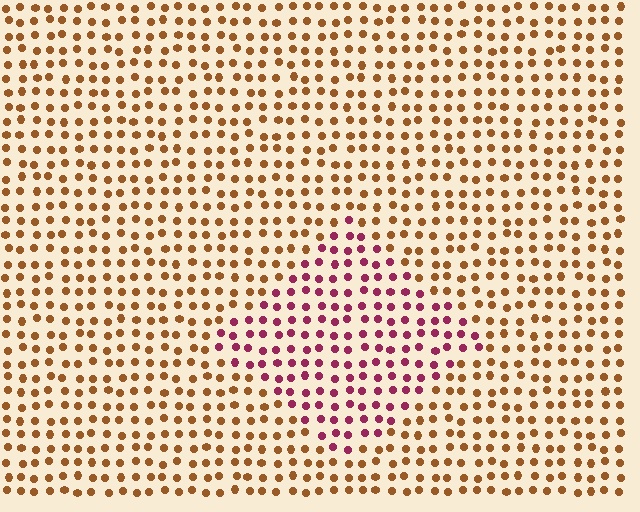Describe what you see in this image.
The image is filled with small brown elements in a uniform arrangement. A diamond-shaped region is visible where the elements are tinted to a slightly different hue, forming a subtle color boundary.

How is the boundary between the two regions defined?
The boundary is defined purely by a slight shift in hue (about 55 degrees). Spacing, size, and orientation are identical on both sides.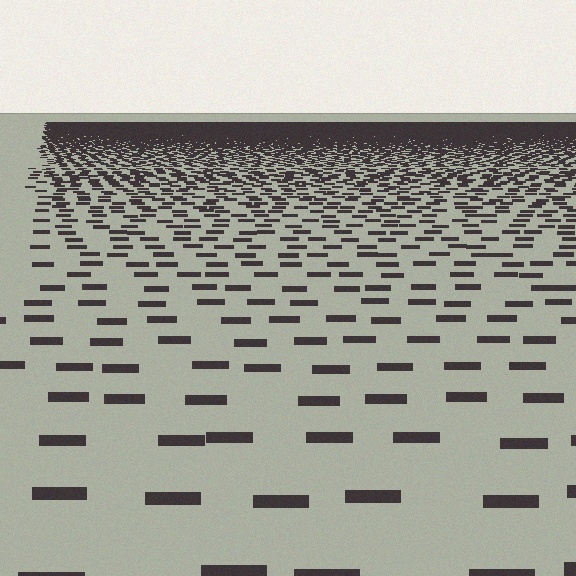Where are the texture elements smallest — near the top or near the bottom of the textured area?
Near the top.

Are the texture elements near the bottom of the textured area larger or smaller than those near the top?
Larger. Near the bottom, elements are closer to the viewer and appear at a bigger on-screen size.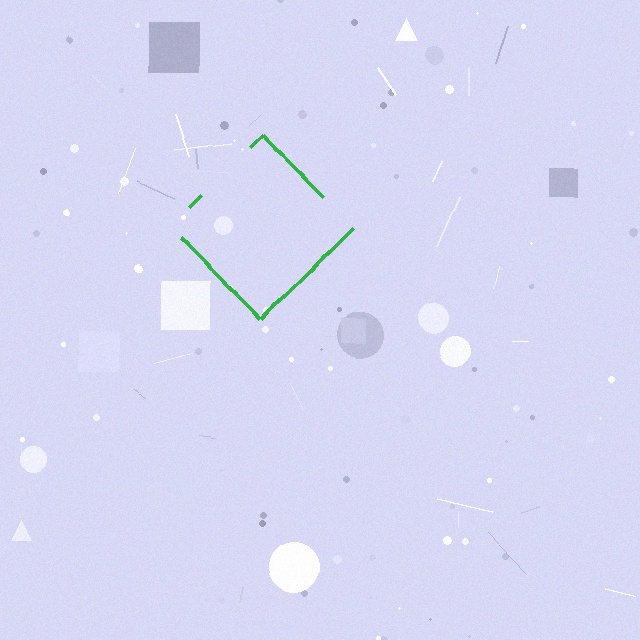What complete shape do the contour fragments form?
The contour fragments form a diamond.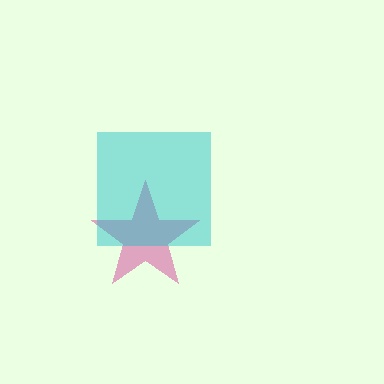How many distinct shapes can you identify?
There are 2 distinct shapes: a magenta star, a cyan square.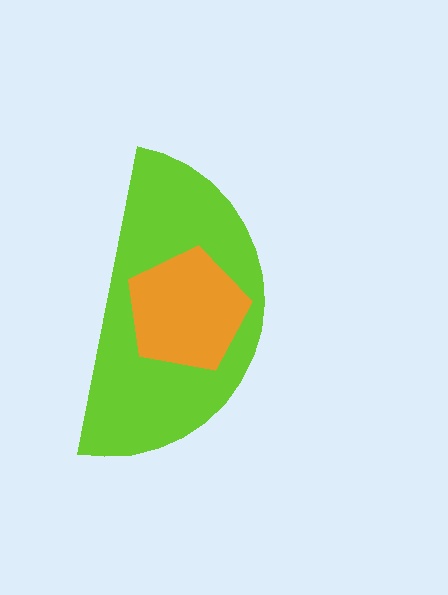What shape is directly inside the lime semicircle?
The orange pentagon.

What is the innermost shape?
The orange pentagon.